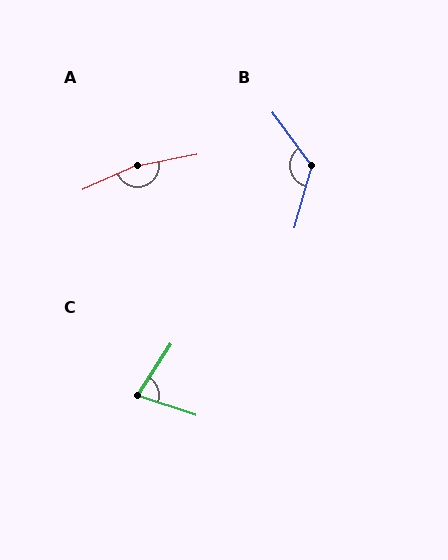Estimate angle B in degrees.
Approximately 128 degrees.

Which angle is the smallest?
C, at approximately 75 degrees.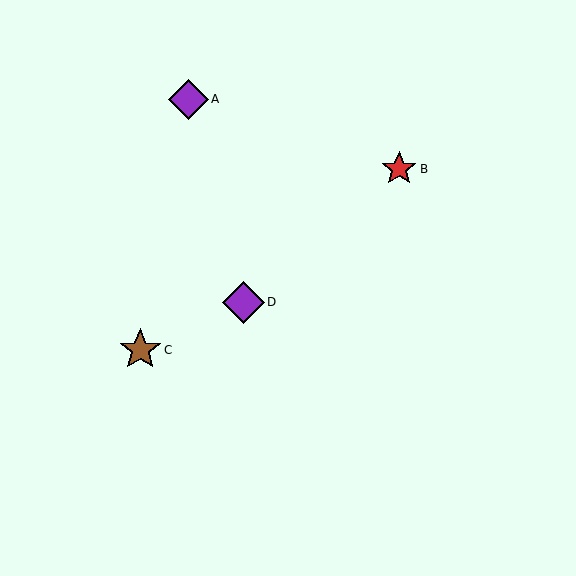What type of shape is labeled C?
Shape C is a brown star.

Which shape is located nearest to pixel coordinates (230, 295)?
The purple diamond (labeled D) at (243, 302) is nearest to that location.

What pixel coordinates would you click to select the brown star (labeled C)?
Click at (140, 350) to select the brown star C.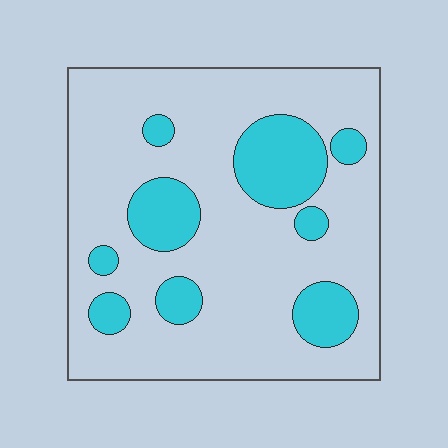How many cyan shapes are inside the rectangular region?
9.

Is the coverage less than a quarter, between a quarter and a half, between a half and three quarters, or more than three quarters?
Less than a quarter.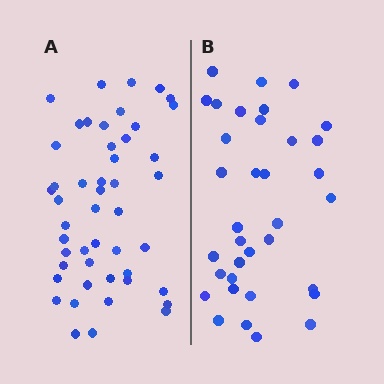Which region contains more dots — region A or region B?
Region A (the left region) has more dots.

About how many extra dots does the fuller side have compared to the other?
Region A has approximately 15 more dots than region B.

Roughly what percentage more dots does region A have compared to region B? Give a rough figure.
About 35% more.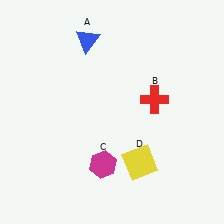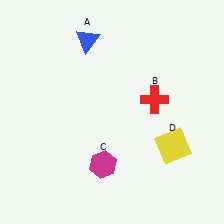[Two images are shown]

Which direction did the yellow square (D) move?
The yellow square (D) moved right.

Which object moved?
The yellow square (D) moved right.